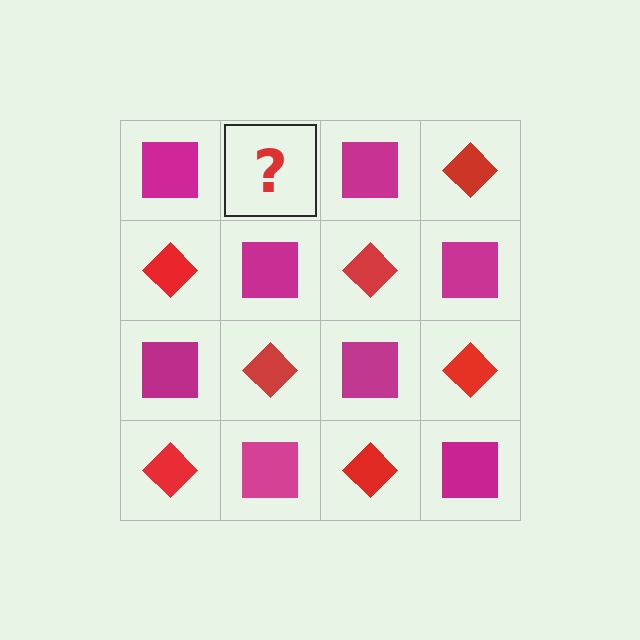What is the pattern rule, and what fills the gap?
The rule is that it alternates magenta square and red diamond in a checkerboard pattern. The gap should be filled with a red diamond.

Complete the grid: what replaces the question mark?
The question mark should be replaced with a red diamond.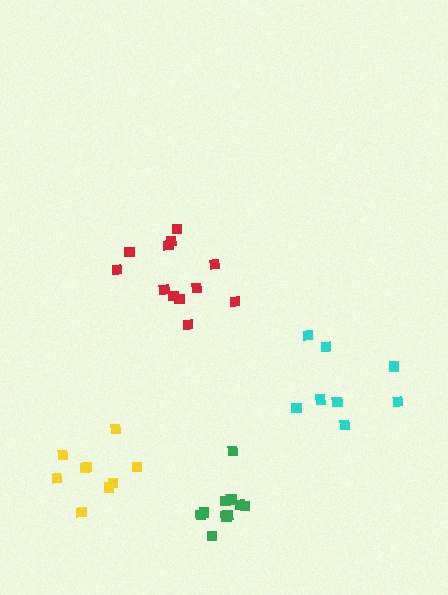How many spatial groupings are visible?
There are 4 spatial groupings.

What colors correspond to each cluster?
The clusters are colored: red, green, cyan, yellow.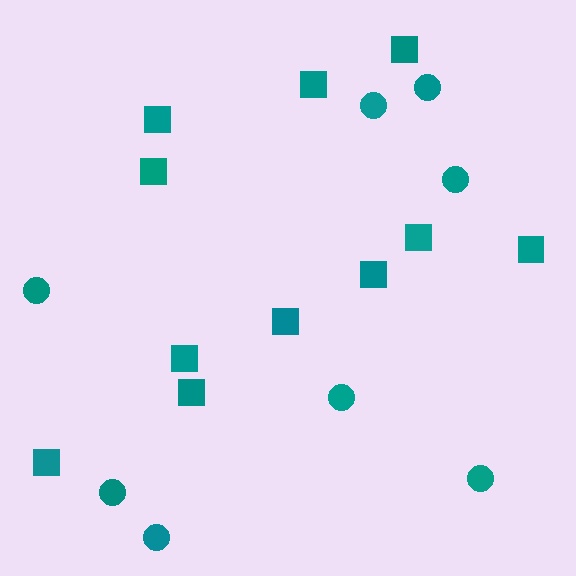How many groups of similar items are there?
There are 2 groups: one group of squares (11) and one group of circles (8).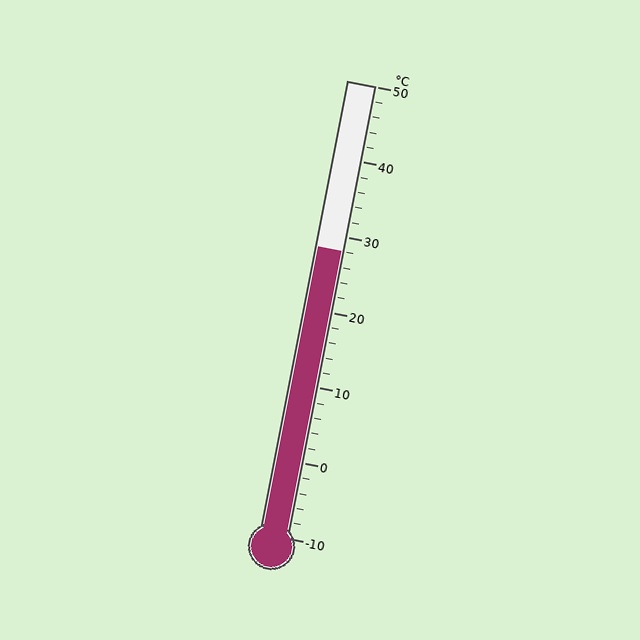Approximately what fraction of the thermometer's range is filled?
The thermometer is filled to approximately 65% of its range.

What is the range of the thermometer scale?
The thermometer scale ranges from -10°C to 50°C.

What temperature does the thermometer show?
The thermometer shows approximately 28°C.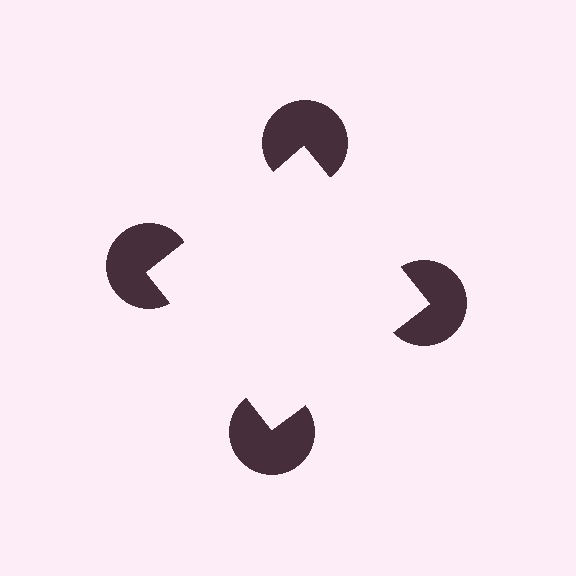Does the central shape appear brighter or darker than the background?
It typically appears slightly brighter than the background, even though no actual brightness change is drawn.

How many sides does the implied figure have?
4 sides.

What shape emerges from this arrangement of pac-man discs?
An illusory square — its edges are inferred from the aligned wedge cuts in the pac-man discs, not physically drawn.